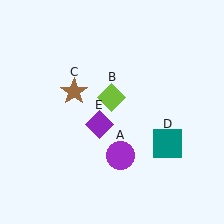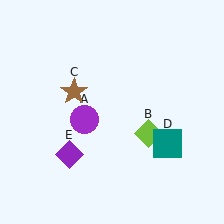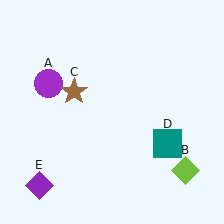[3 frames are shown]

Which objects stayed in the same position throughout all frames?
Brown star (object C) and teal square (object D) remained stationary.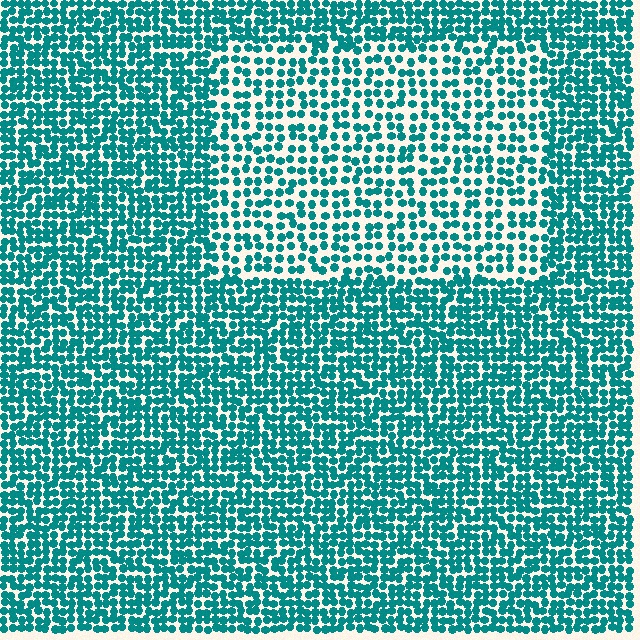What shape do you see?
I see a rectangle.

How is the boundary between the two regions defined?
The boundary is defined by a change in element density (approximately 1.7x ratio). All elements are the same color, size, and shape.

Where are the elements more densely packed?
The elements are more densely packed outside the rectangle boundary.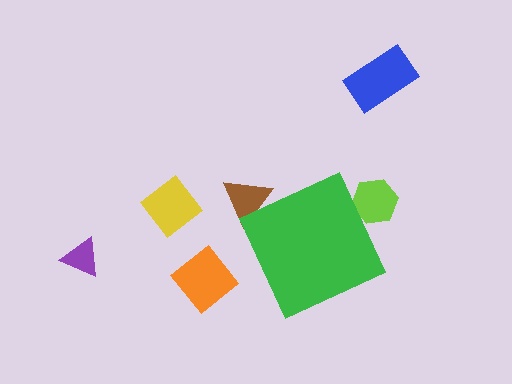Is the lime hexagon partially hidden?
Yes, the lime hexagon is partially hidden behind the green diamond.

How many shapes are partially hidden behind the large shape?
2 shapes are partially hidden.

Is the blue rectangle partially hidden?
No, the blue rectangle is fully visible.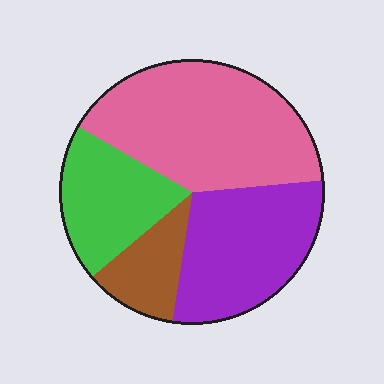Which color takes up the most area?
Pink, at roughly 40%.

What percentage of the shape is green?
Green covers 20% of the shape.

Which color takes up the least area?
Brown, at roughly 10%.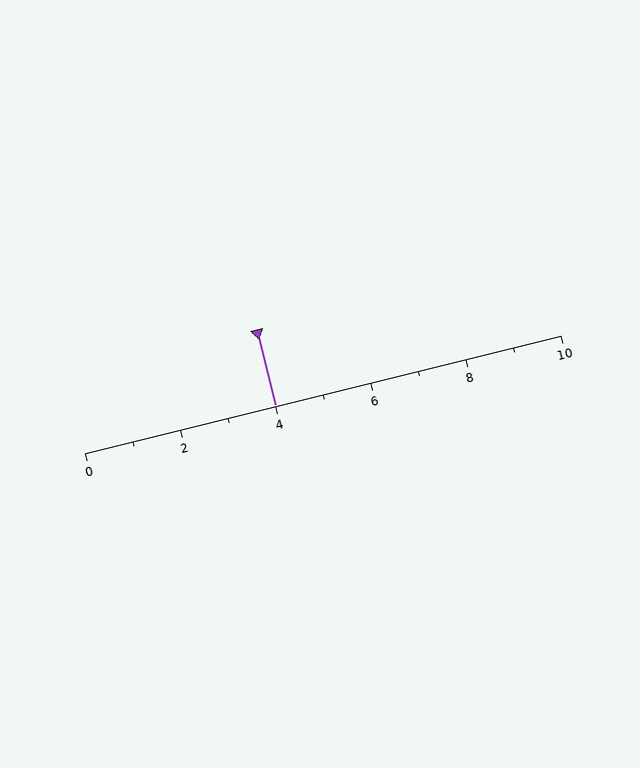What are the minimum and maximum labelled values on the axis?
The axis runs from 0 to 10.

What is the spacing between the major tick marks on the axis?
The major ticks are spaced 2 apart.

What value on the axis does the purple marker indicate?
The marker indicates approximately 4.